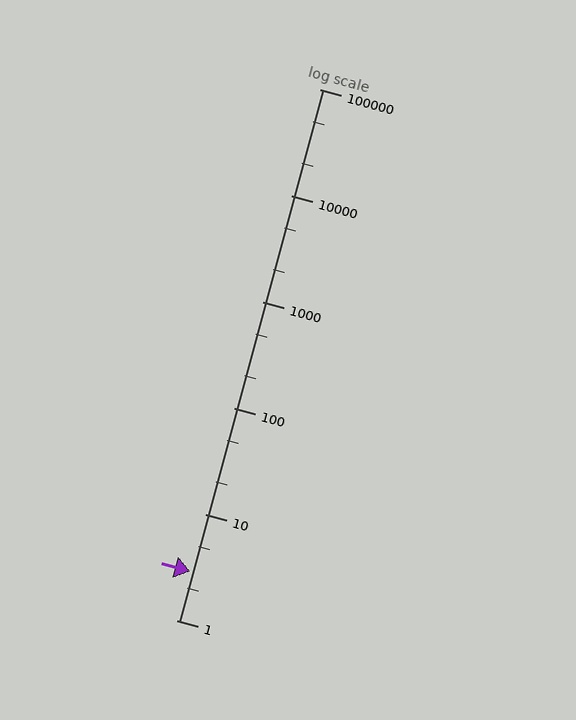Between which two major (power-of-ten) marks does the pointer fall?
The pointer is between 1 and 10.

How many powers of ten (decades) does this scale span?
The scale spans 5 decades, from 1 to 100000.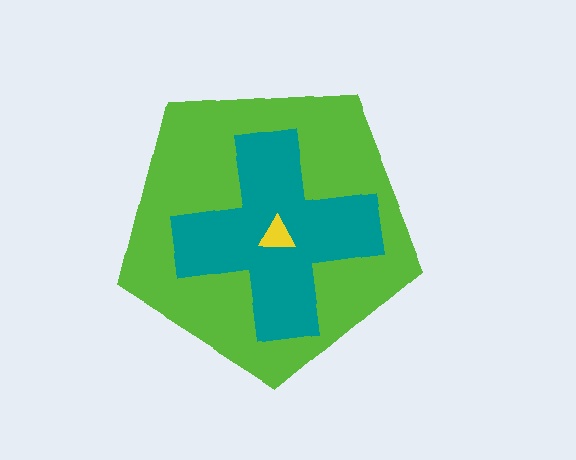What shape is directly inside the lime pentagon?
The teal cross.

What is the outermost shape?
The lime pentagon.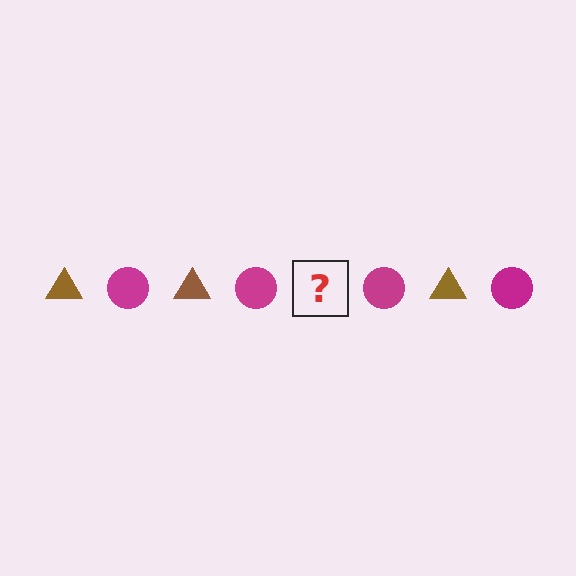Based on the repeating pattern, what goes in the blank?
The blank should be a brown triangle.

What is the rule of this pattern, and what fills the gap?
The rule is that the pattern alternates between brown triangle and magenta circle. The gap should be filled with a brown triangle.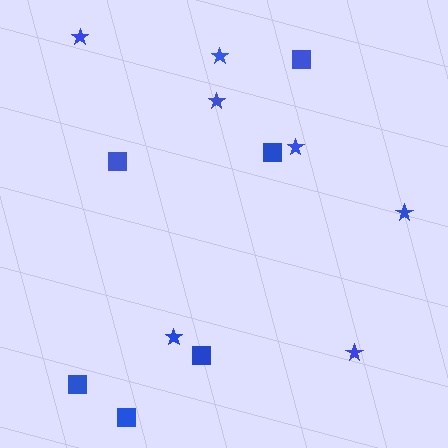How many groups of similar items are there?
There are 2 groups: one group of squares (6) and one group of stars (7).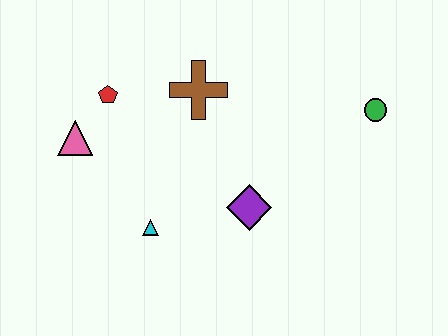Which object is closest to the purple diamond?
The cyan triangle is closest to the purple diamond.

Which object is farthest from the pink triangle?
The green circle is farthest from the pink triangle.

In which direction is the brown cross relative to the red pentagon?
The brown cross is to the right of the red pentagon.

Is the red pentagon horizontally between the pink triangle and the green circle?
Yes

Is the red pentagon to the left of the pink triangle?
No